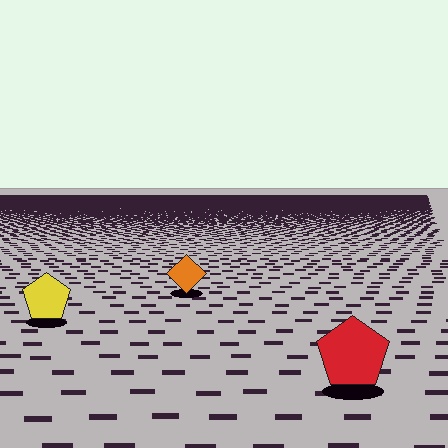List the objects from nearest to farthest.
From nearest to farthest: the red pentagon, the yellow pentagon, the orange diamond.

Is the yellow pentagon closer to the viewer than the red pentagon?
No. The red pentagon is closer — you can tell from the texture gradient: the ground texture is coarser near it.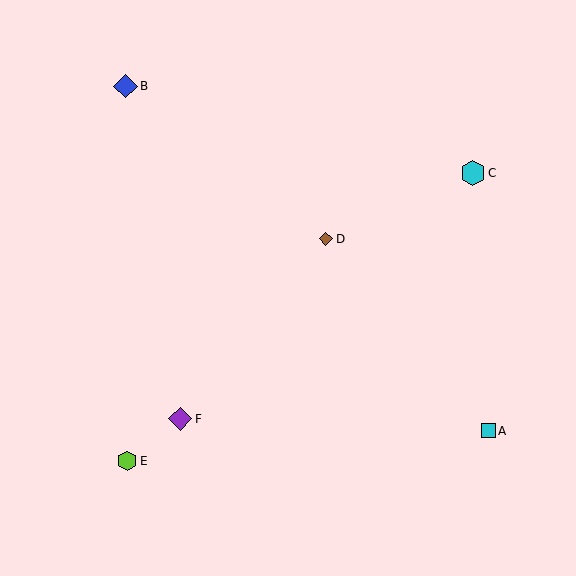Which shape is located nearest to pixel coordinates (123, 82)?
The blue diamond (labeled B) at (126, 86) is nearest to that location.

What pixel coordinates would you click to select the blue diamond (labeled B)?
Click at (126, 86) to select the blue diamond B.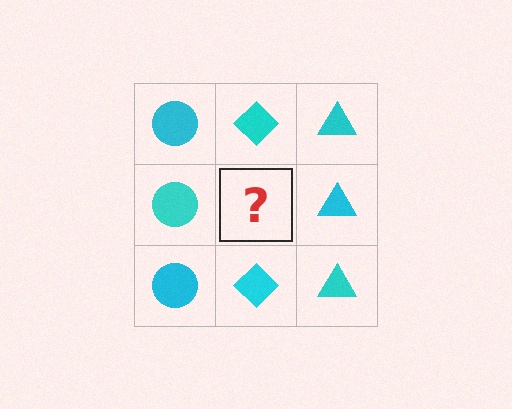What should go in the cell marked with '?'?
The missing cell should contain a cyan diamond.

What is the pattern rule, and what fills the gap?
The rule is that each column has a consistent shape. The gap should be filled with a cyan diamond.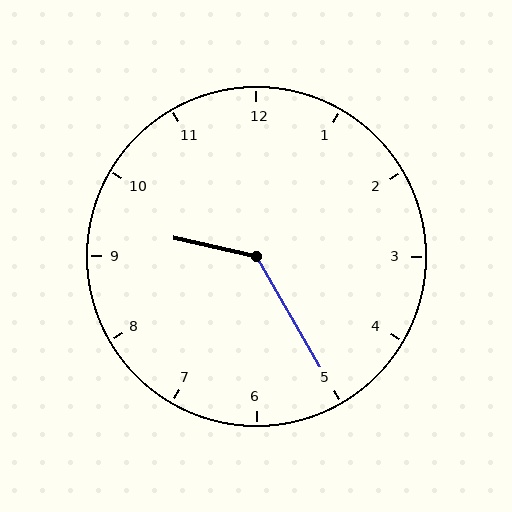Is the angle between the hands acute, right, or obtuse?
It is obtuse.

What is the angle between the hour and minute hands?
Approximately 132 degrees.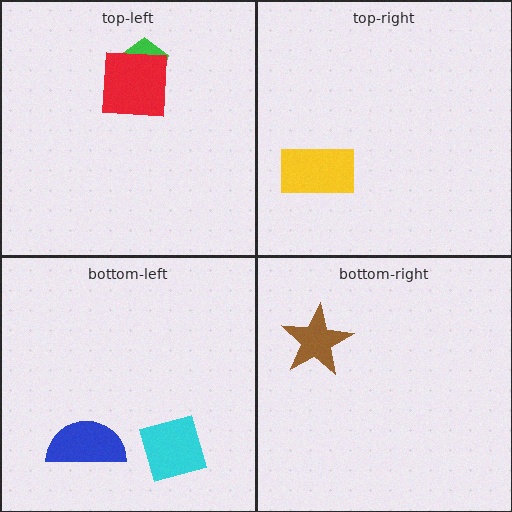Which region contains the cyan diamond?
The bottom-left region.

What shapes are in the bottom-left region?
The blue semicircle, the cyan diamond.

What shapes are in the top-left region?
The green pentagon, the red square.